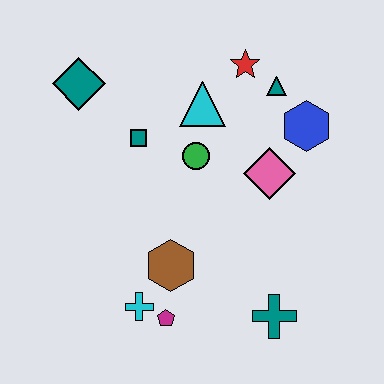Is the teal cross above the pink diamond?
No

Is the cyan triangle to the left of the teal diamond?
No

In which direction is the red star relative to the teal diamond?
The red star is to the right of the teal diamond.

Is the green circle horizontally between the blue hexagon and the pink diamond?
No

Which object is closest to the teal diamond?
The teal square is closest to the teal diamond.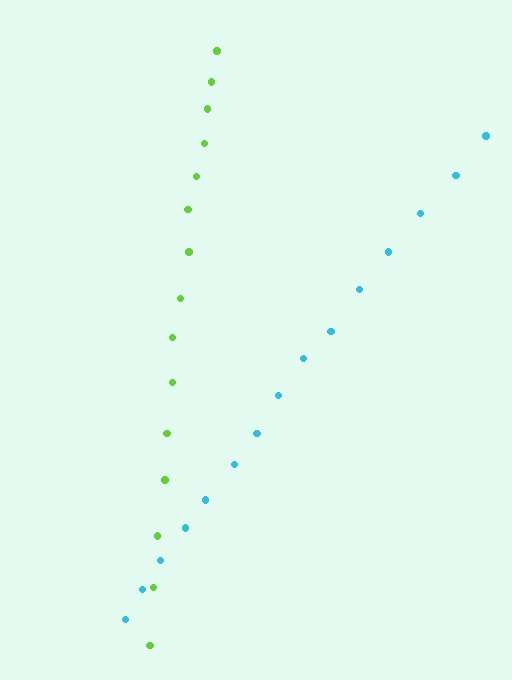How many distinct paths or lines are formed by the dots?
There are 2 distinct paths.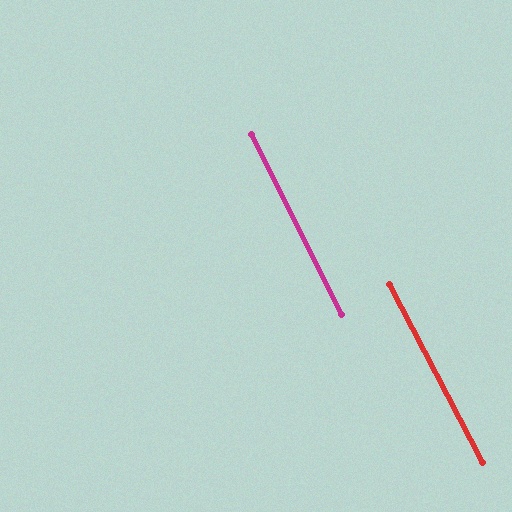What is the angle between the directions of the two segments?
Approximately 1 degree.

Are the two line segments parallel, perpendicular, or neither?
Parallel — their directions differ by only 1.0°.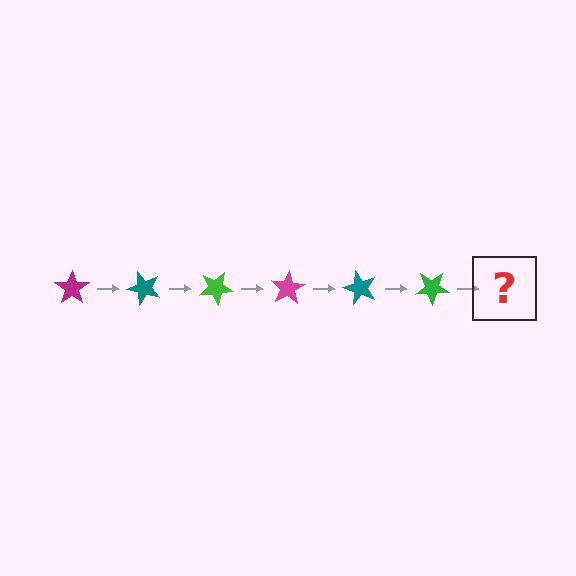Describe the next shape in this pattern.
It should be a magenta star, rotated 300 degrees from the start.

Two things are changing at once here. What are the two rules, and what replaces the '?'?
The two rules are that it rotates 50 degrees each step and the color cycles through magenta, teal, and green. The '?' should be a magenta star, rotated 300 degrees from the start.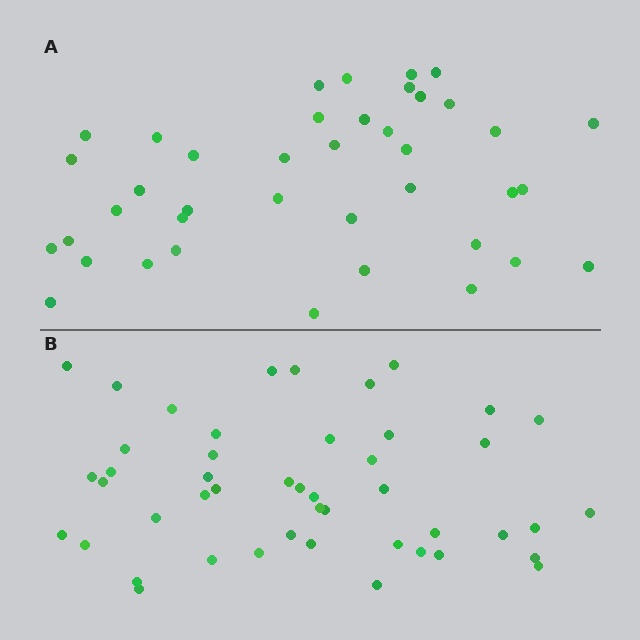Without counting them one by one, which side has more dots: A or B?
Region B (the bottom region) has more dots.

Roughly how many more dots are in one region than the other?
Region B has roughly 8 or so more dots than region A.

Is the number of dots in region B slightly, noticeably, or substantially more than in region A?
Region B has only slightly more — the two regions are fairly close. The ratio is roughly 1.2 to 1.